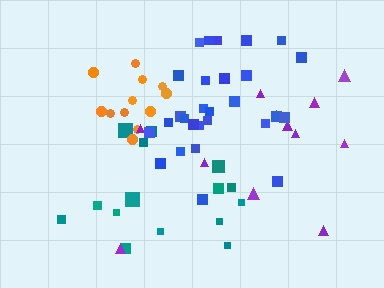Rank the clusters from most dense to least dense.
orange, blue, teal, purple.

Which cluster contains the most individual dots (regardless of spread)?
Blue (28).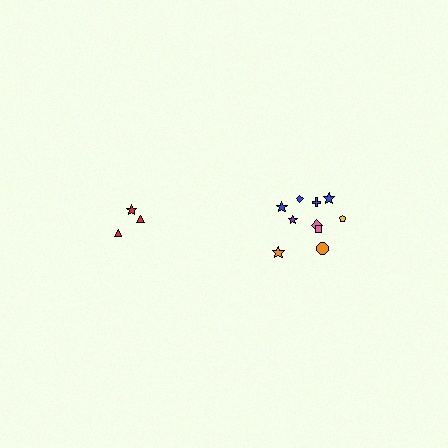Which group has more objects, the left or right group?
The right group.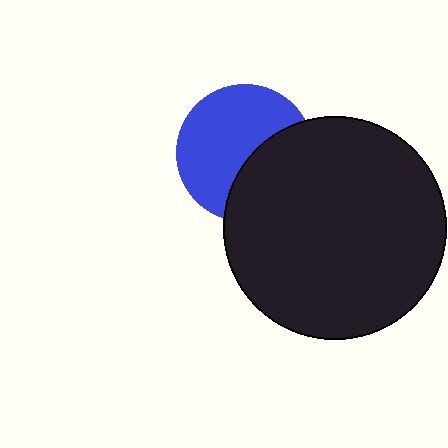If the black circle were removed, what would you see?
You would see the complete blue circle.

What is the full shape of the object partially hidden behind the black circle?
The partially hidden object is a blue circle.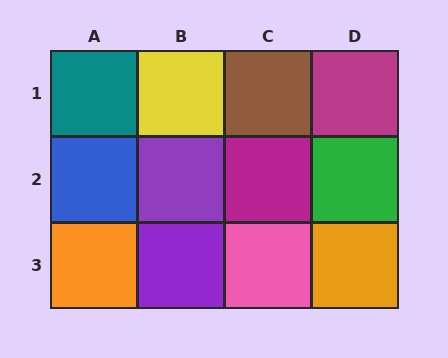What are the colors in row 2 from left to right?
Blue, purple, magenta, green.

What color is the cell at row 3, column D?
Orange.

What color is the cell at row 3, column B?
Purple.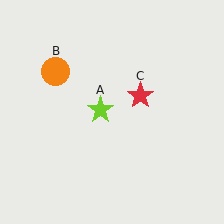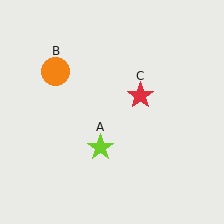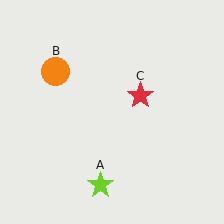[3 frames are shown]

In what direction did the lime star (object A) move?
The lime star (object A) moved down.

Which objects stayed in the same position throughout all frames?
Orange circle (object B) and red star (object C) remained stationary.